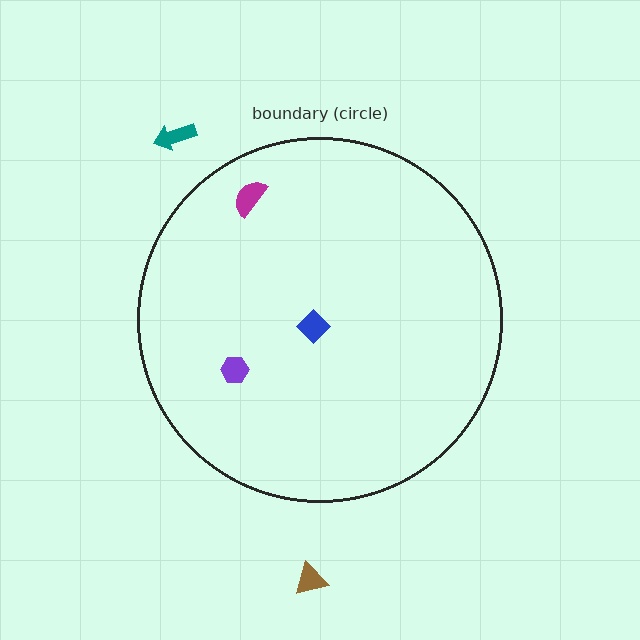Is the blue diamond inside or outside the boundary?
Inside.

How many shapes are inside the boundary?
3 inside, 2 outside.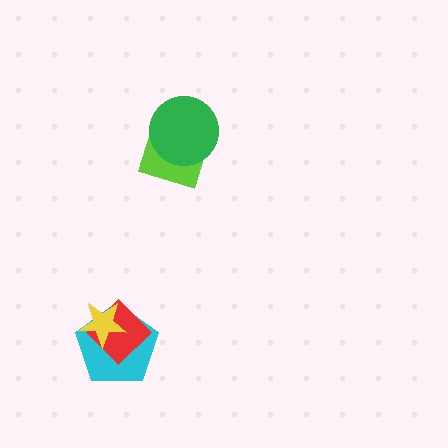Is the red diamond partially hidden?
Yes, it is partially covered by another shape.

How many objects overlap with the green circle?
1 object overlaps with the green circle.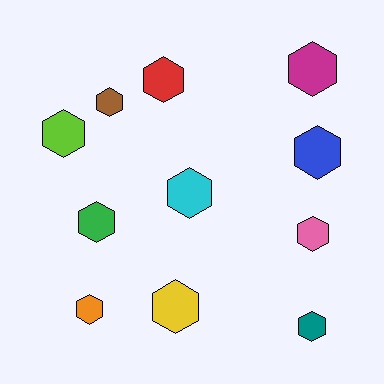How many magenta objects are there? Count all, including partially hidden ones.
There is 1 magenta object.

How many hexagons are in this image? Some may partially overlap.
There are 11 hexagons.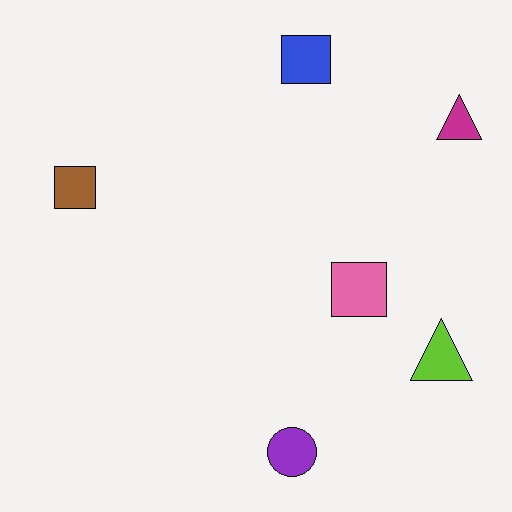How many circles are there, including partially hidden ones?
There is 1 circle.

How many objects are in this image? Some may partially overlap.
There are 6 objects.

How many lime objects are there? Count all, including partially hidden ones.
There is 1 lime object.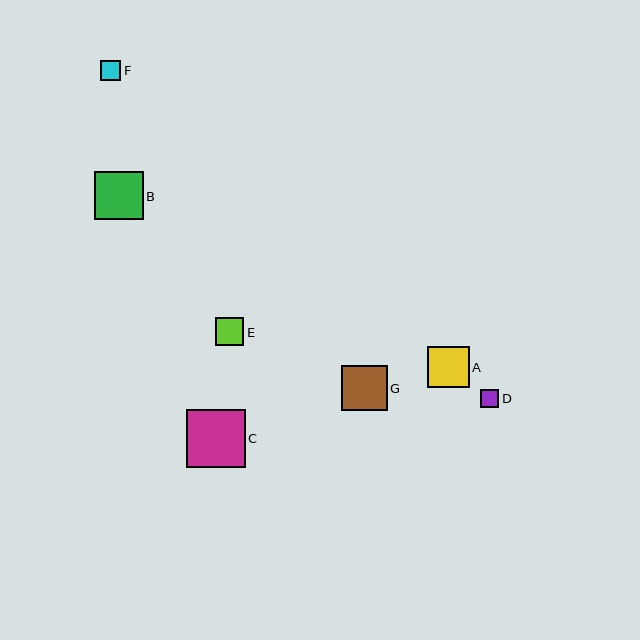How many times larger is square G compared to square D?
Square G is approximately 2.5 times the size of square D.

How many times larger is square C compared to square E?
Square C is approximately 2.1 times the size of square E.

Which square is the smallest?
Square D is the smallest with a size of approximately 18 pixels.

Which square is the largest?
Square C is the largest with a size of approximately 58 pixels.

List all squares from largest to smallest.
From largest to smallest: C, B, G, A, E, F, D.